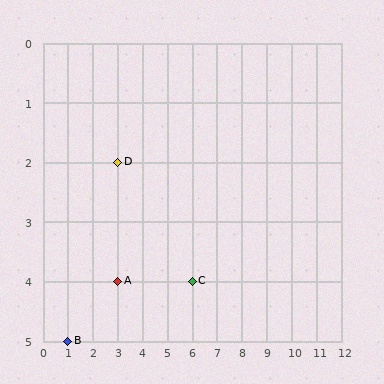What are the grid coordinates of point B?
Point B is at grid coordinates (1, 5).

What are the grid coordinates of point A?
Point A is at grid coordinates (3, 4).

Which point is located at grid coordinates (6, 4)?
Point C is at (6, 4).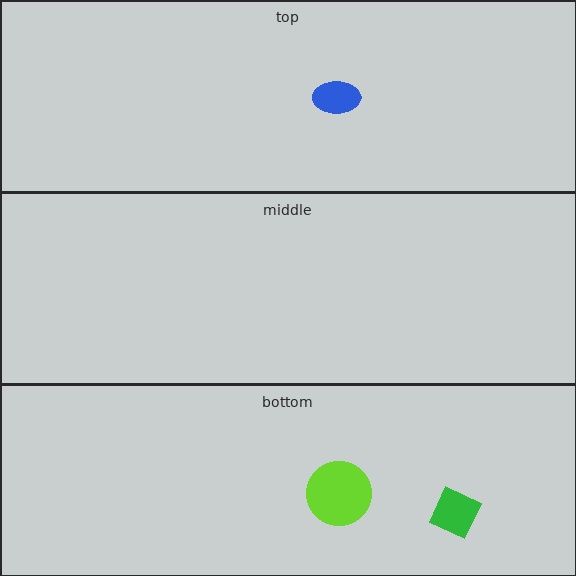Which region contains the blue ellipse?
The top region.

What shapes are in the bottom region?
The green square, the lime circle.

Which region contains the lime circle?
The bottom region.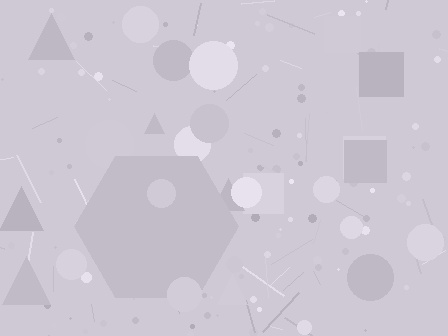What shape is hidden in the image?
A hexagon is hidden in the image.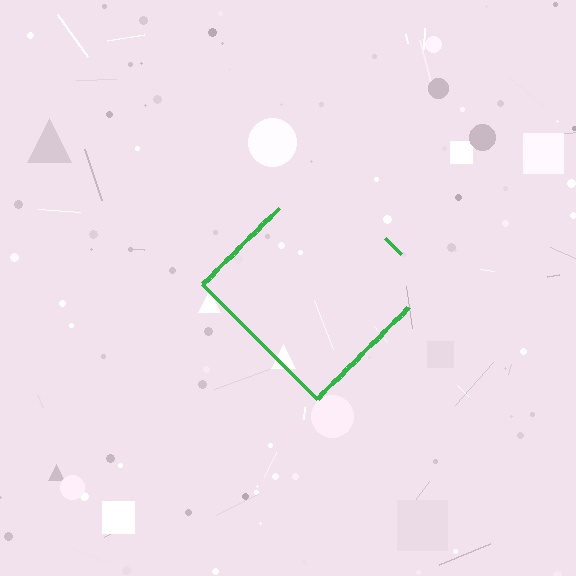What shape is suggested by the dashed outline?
The dashed outline suggests a diamond.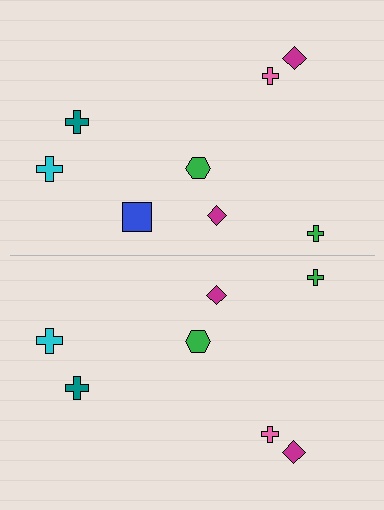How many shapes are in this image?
There are 15 shapes in this image.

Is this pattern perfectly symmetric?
No, the pattern is not perfectly symmetric. A blue square is missing from the bottom side.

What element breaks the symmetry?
A blue square is missing from the bottom side.